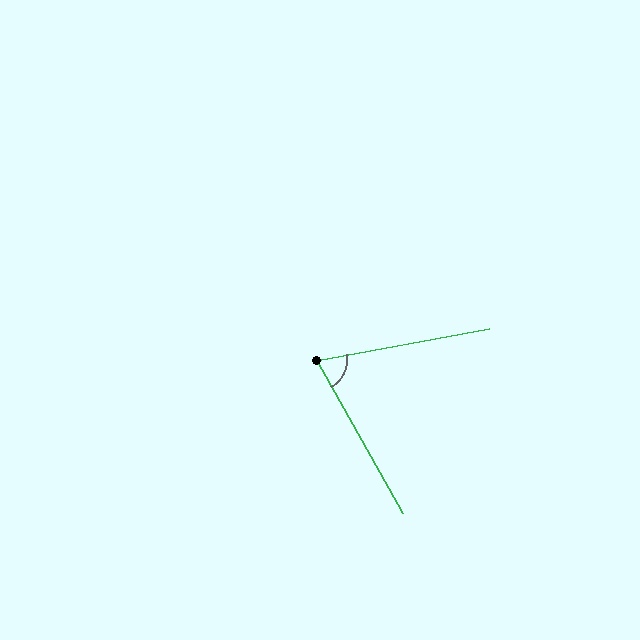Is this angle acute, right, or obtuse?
It is acute.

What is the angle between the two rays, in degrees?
Approximately 71 degrees.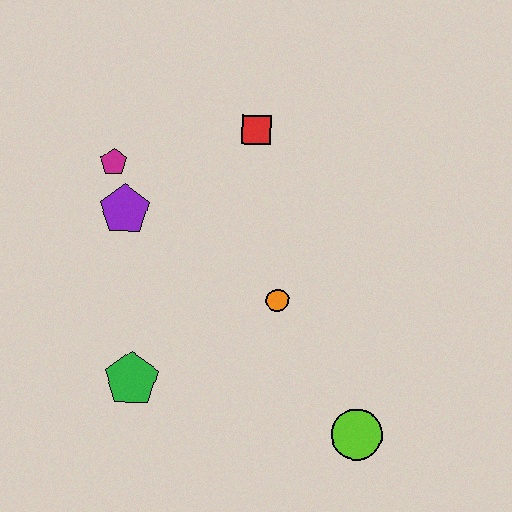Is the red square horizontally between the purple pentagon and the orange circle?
Yes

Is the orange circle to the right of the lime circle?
No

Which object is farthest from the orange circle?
The magenta pentagon is farthest from the orange circle.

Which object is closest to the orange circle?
The lime circle is closest to the orange circle.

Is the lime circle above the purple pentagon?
No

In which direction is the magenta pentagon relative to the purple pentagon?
The magenta pentagon is above the purple pentagon.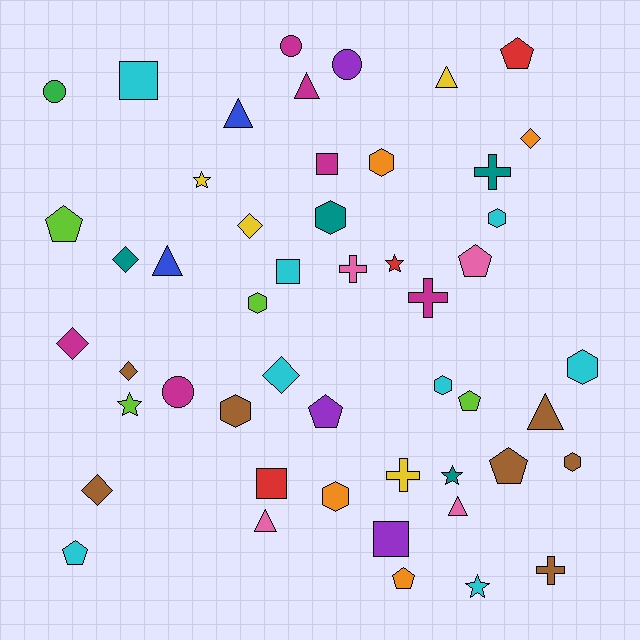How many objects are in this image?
There are 50 objects.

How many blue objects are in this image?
There are 2 blue objects.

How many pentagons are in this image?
There are 8 pentagons.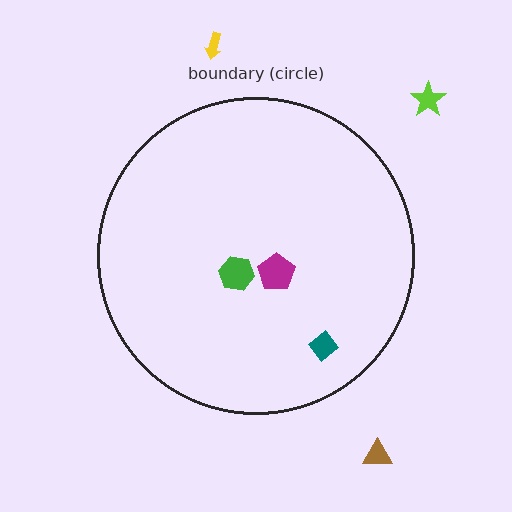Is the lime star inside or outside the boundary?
Outside.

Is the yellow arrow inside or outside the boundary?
Outside.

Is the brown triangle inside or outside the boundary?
Outside.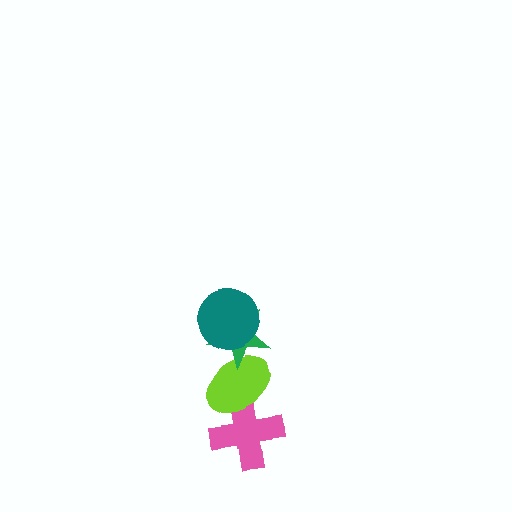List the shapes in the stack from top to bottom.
From top to bottom: the teal circle, the green star, the lime ellipse, the pink cross.